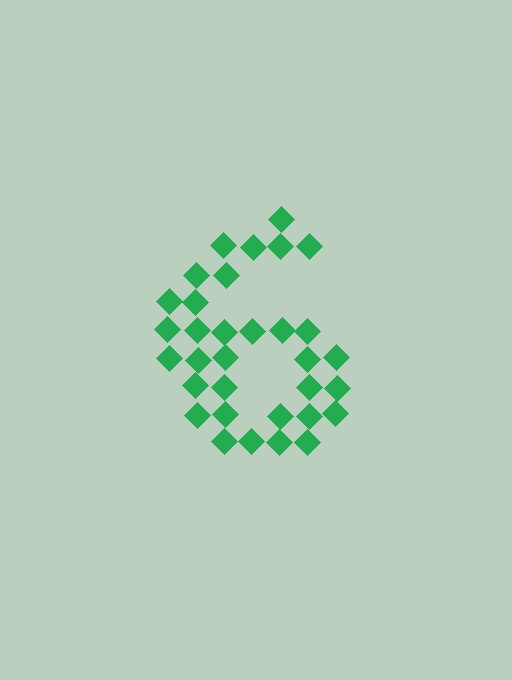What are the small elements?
The small elements are diamonds.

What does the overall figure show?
The overall figure shows the digit 6.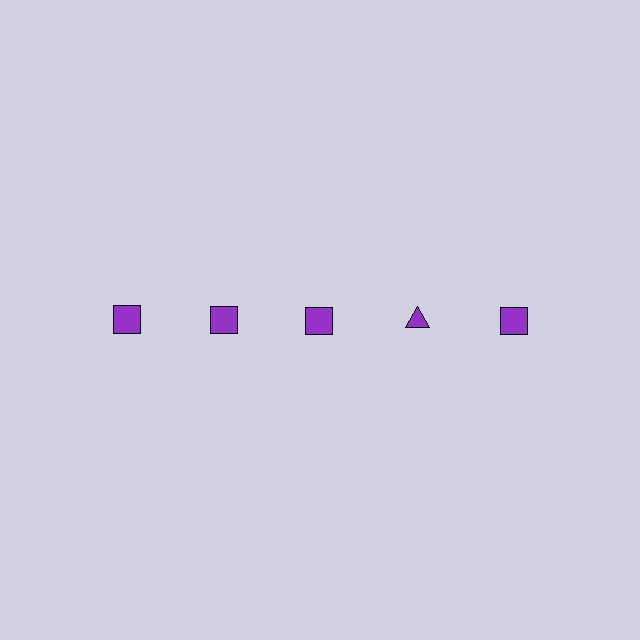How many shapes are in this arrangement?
There are 5 shapes arranged in a grid pattern.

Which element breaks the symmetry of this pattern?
The purple triangle in the top row, second from right column breaks the symmetry. All other shapes are purple squares.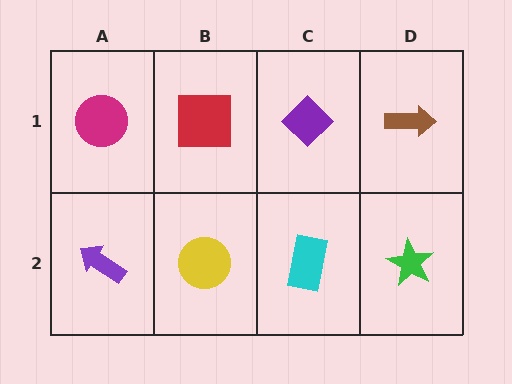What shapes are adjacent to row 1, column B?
A yellow circle (row 2, column B), a magenta circle (row 1, column A), a purple diamond (row 1, column C).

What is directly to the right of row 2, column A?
A yellow circle.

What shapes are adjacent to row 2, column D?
A brown arrow (row 1, column D), a cyan rectangle (row 2, column C).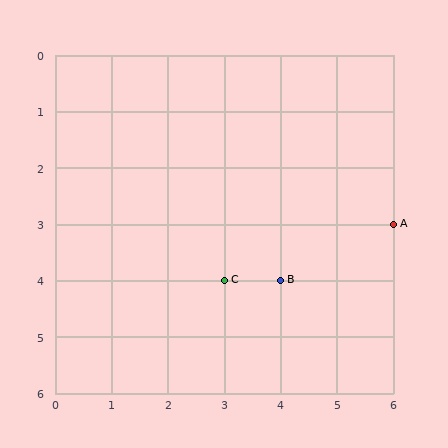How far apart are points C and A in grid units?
Points C and A are 3 columns and 1 row apart (about 3.2 grid units diagonally).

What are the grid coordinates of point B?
Point B is at grid coordinates (4, 4).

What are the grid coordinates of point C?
Point C is at grid coordinates (3, 4).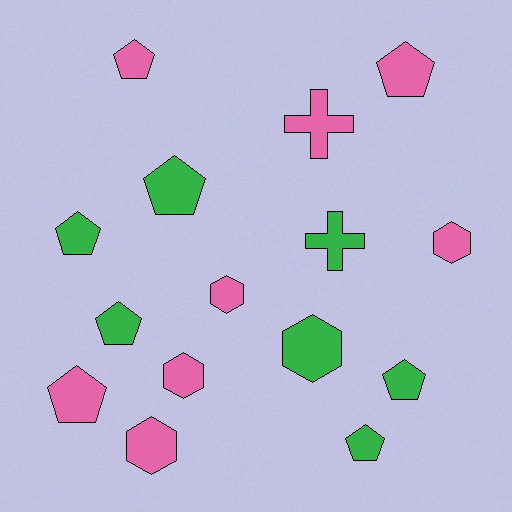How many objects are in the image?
There are 15 objects.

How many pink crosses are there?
There is 1 pink cross.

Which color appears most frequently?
Pink, with 8 objects.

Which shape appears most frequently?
Pentagon, with 8 objects.